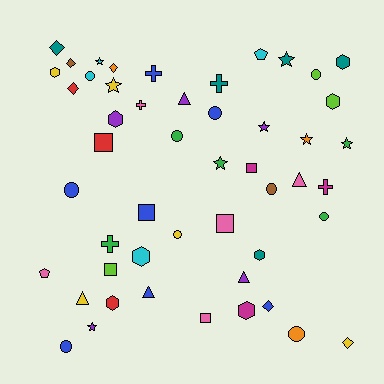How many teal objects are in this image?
There are 5 teal objects.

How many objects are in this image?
There are 50 objects.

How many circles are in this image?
There are 10 circles.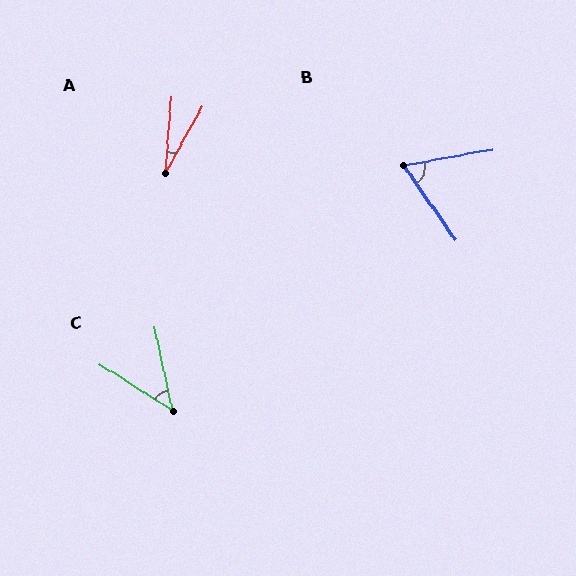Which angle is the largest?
B, at approximately 66 degrees.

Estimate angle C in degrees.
Approximately 45 degrees.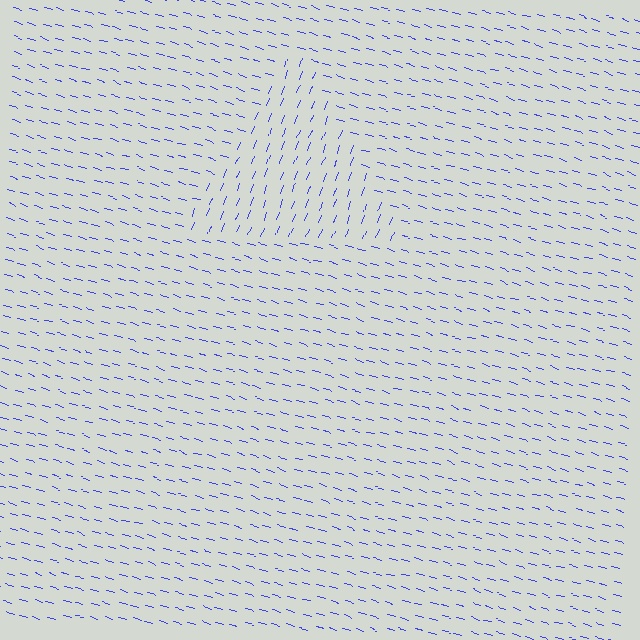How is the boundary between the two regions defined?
The boundary is defined purely by a change in line orientation (approximately 85 degrees difference). All lines are the same color and thickness.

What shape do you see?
I see a triangle.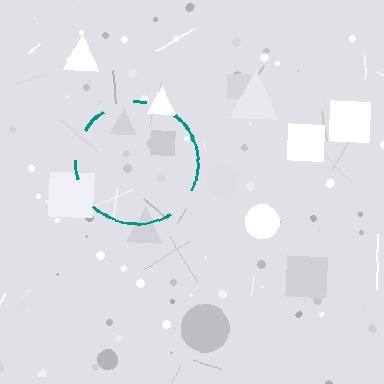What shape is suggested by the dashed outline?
The dashed outline suggests a circle.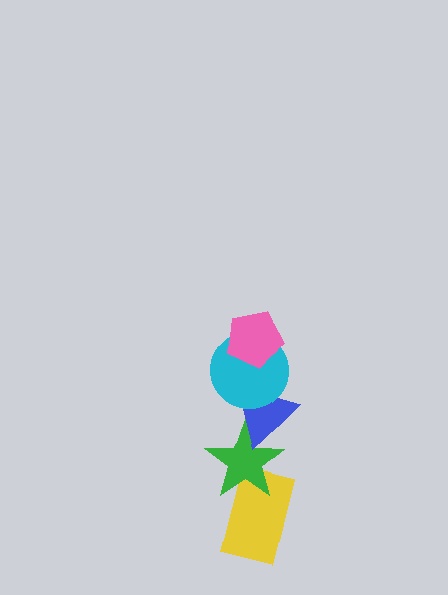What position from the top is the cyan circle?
The cyan circle is 2nd from the top.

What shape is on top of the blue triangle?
The cyan circle is on top of the blue triangle.